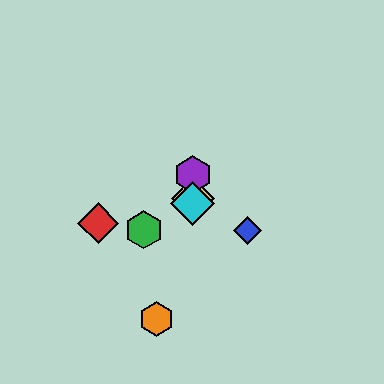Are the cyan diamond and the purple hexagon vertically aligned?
Yes, both are at x≈193.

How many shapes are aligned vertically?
3 shapes (the yellow diamond, the purple hexagon, the cyan diamond) are aligned vertically.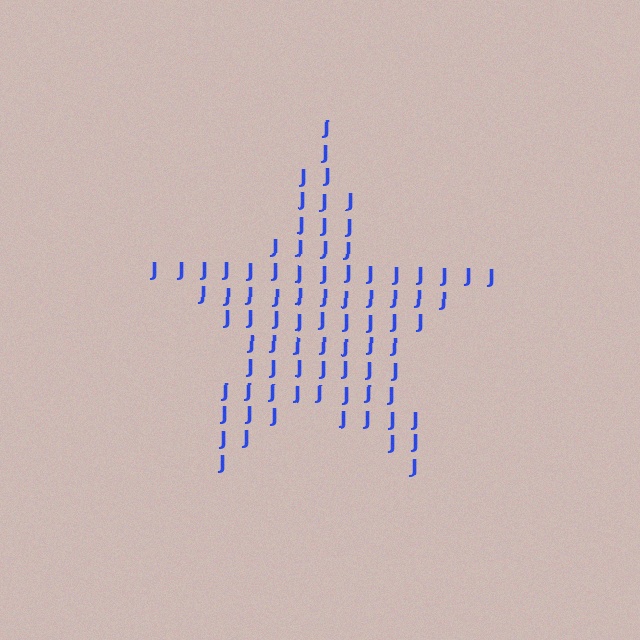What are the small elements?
The small elements are letter J's.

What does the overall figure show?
The overall figure shows a star.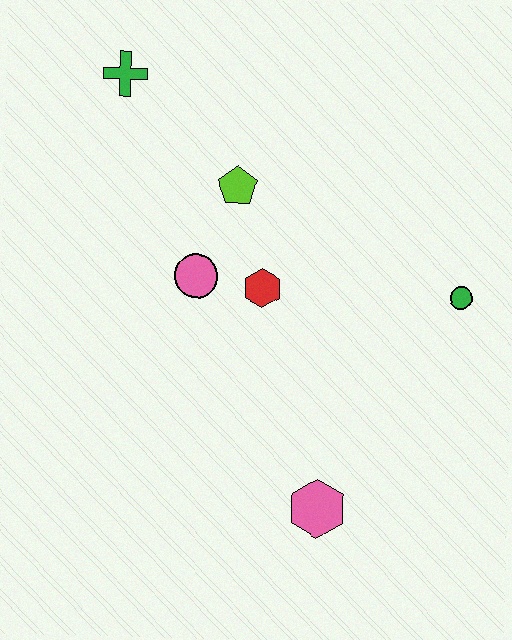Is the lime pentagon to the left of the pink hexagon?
Yes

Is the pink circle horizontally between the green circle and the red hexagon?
No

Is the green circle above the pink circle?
No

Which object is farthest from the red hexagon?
The green cross is farthest from the red hexagon.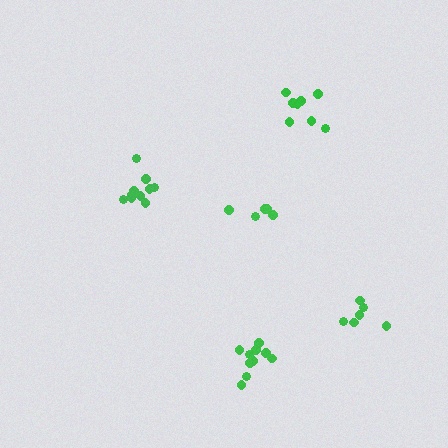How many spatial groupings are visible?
There are 5 spatial groupings.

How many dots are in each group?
Group 1: 10 dots, Group 2: 6 dots, Group 3: 10 dots, Group 4: 5 dots, Group 5: 8 dots (39 total).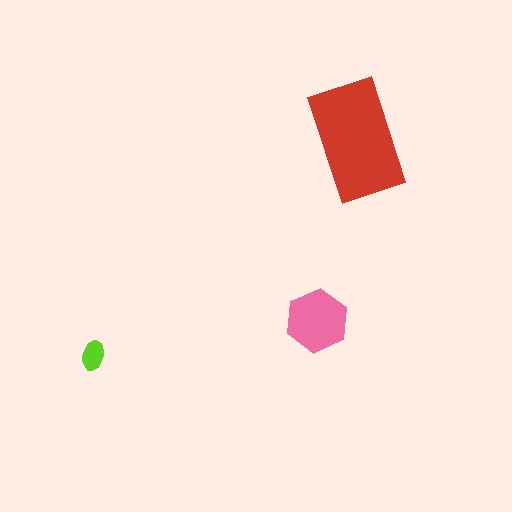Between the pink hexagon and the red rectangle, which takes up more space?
The red rectangle.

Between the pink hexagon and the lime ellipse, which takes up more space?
The pink hexagon.